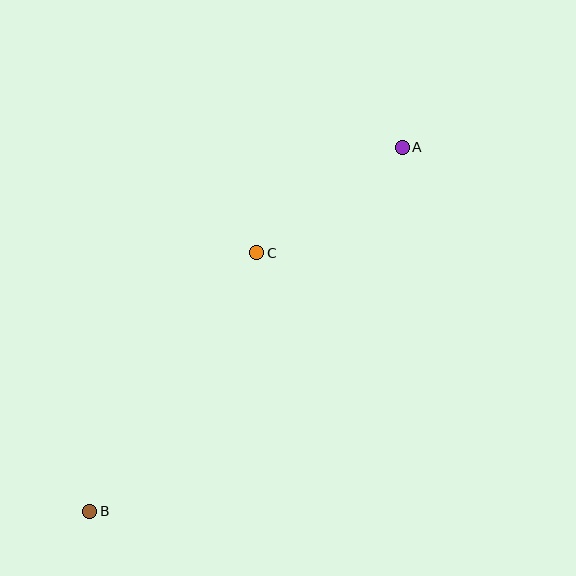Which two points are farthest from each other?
Points A and B are farthest from each other.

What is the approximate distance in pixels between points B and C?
The distance between B and C is approximately 308 pixels.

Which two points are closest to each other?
Points A and C are closest to each other.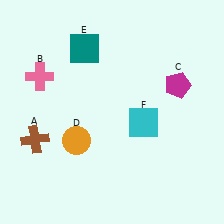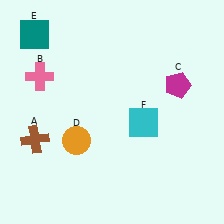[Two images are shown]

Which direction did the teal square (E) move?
The teal square (E) moved left.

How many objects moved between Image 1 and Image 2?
1 object moved between the two images.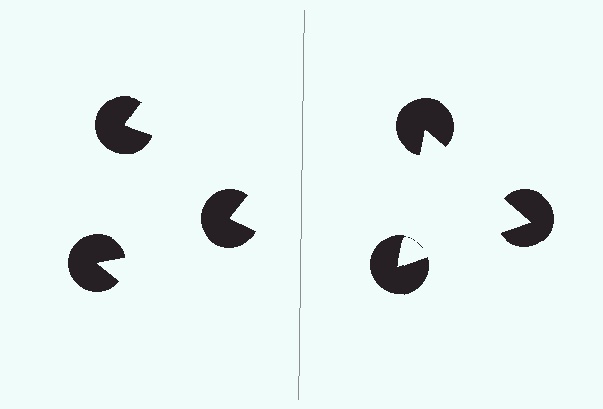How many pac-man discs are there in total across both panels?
6 — 3 on each side.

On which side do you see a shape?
An illusory triangle appears on the right side. On the left side the wedge cuts are rotated, so no coherent shape forms.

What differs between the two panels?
The pac-man discs are positioned identically on both sides; only the wedge orientations differ. On the right they align to a triangle; on the left they are misaligned.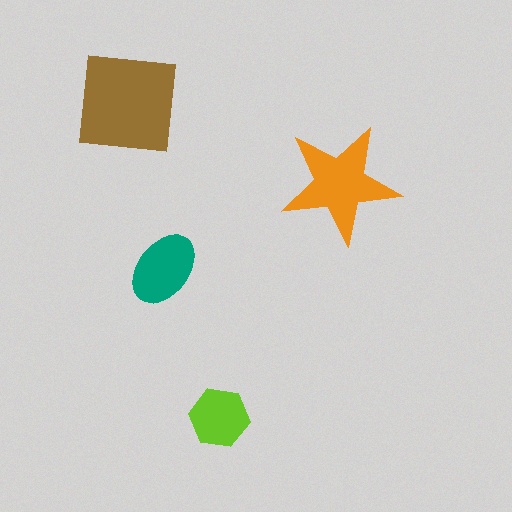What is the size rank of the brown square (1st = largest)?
1st.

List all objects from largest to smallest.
The brown square, the orange star, the teal ellipse, the lime hexagon.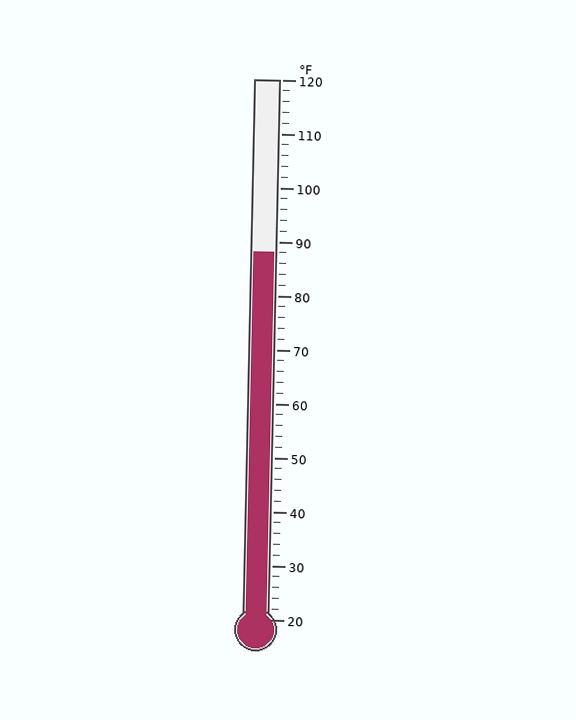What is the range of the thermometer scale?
The thermometer scale ranges from 20°F to 120°F.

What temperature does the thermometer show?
The thermometer shows approximately 88°F.